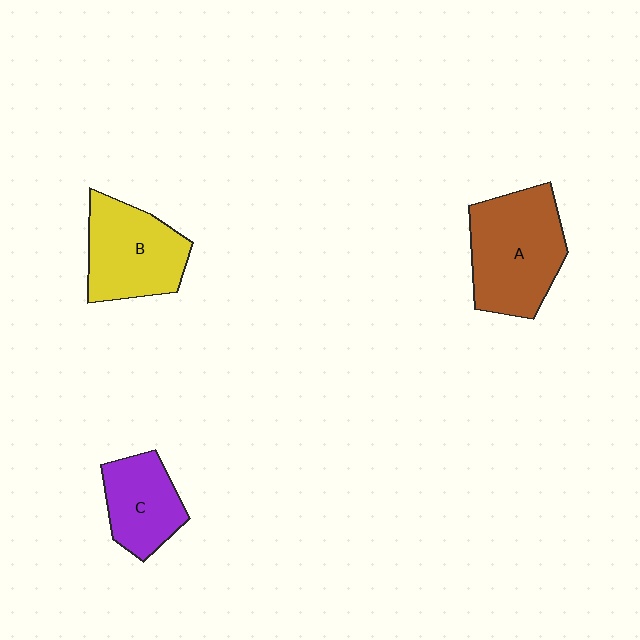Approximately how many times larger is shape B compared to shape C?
Approximately 1.3 times.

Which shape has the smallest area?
Shape C (purple).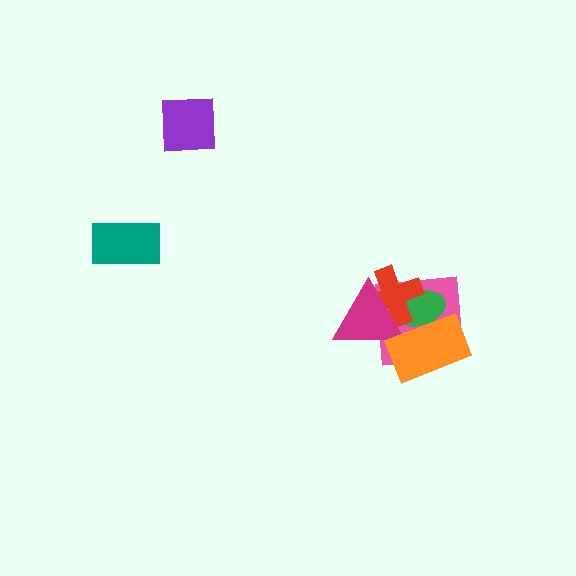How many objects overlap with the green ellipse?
4 objects overlap with the green ellipse.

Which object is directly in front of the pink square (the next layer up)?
The green ellipse is directly in front of the pink square.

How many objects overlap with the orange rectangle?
3 objects overlap with the orange rectangle.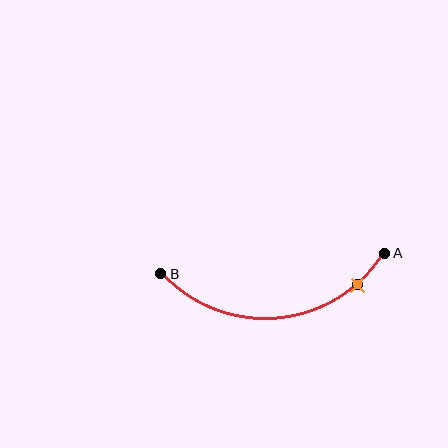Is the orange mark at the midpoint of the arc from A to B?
No. The orange mark lies on the arc but is closer to endpoint A. The arc midpoint would be at the point on the curve equidistant along the arc from both A and B.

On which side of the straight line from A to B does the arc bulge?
The arc bulges below the straight line connecting A and B.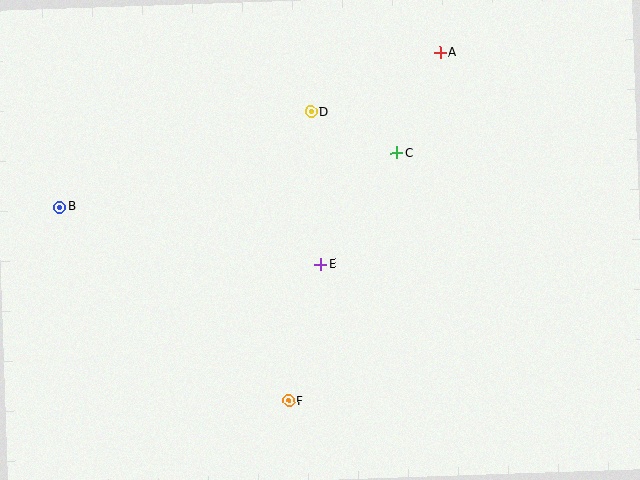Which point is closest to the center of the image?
Point E at (321, 264) is closest to the center.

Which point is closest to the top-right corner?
Point A is closest to the top-right corner.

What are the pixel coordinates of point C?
Point C is at (397, 153).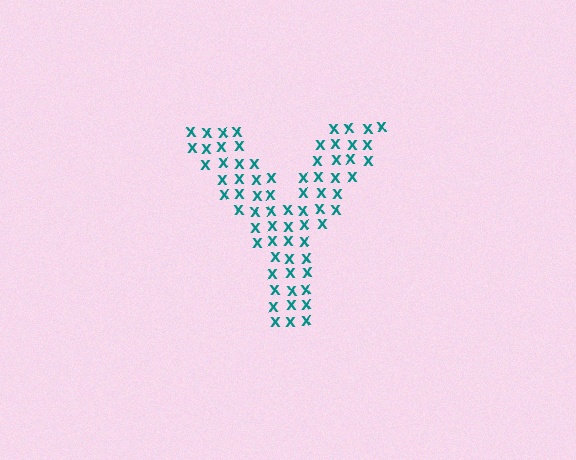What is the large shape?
The large shape is the letter Y.